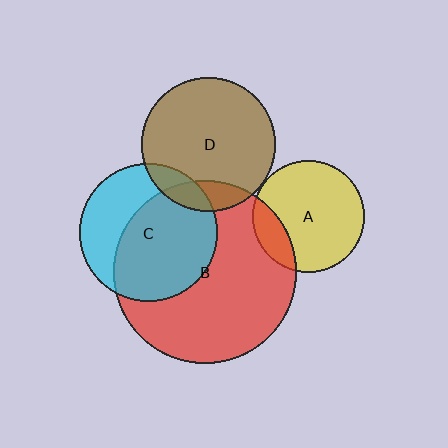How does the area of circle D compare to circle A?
Approximately 1.5 times.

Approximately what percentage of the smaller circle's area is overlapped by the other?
Approximately 10%.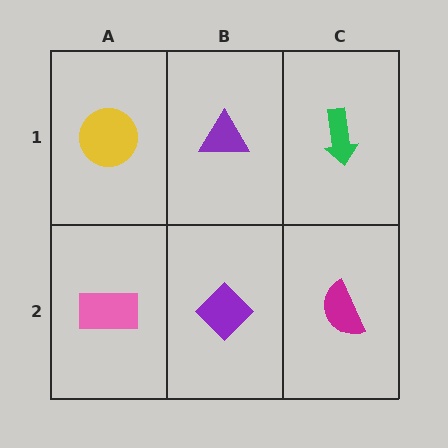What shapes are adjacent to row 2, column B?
A purple triangle (row 1, column B), a pink rectangle (row 2, column A), a magenta semicircle (row 2, column C).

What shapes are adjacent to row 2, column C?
A green arrow (row 1, column C), a purple diamond (row 2, column B).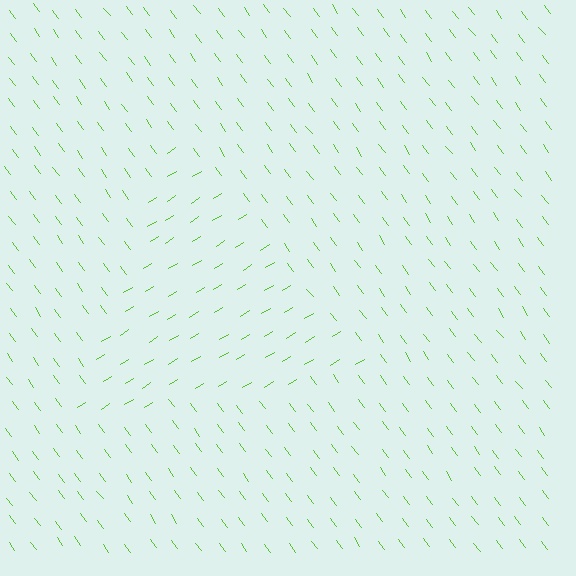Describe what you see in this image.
The image is filled with small lime line segments. A triangle region in the image has lines oriented differently from the surrounding lines, creating a visible texture boundary.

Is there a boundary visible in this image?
Yes, there is a texture boundary formed by a change in line orientation.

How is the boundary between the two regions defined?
The boundary is defined purely by a change in line orientation (approximately 86 degrees difference). All lines are the same color and thickness.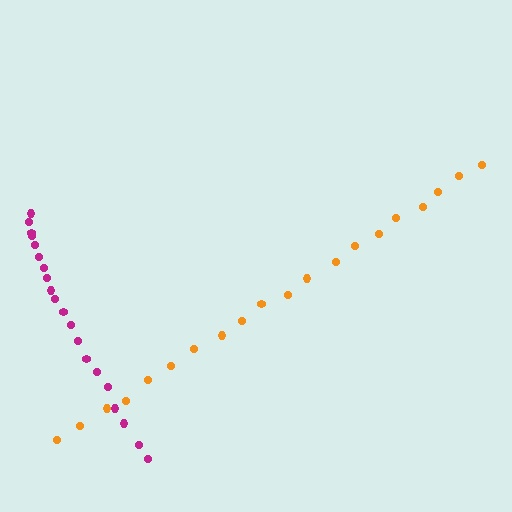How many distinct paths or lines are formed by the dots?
There are 2 distinct paths.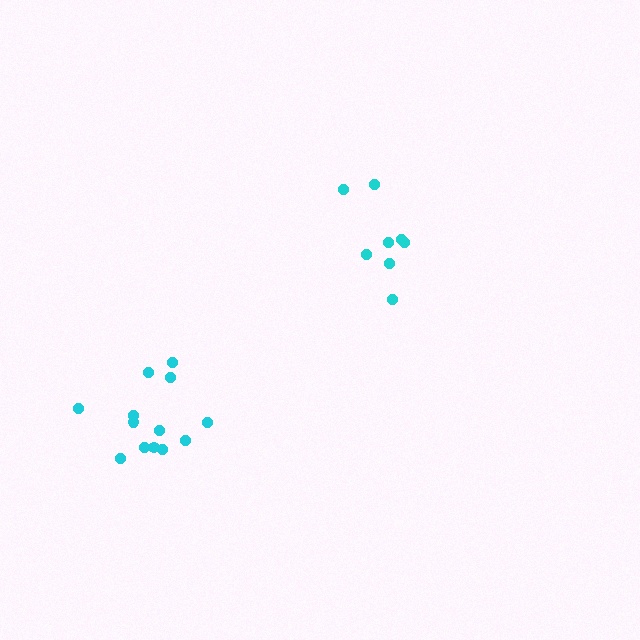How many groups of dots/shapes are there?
There are 2 groups.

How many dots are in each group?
Group 1: 13 dots, Group 2: 8 dots (21 total).